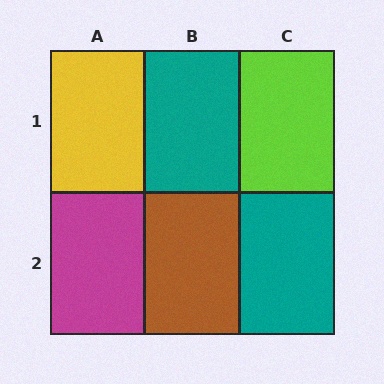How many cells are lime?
1 cell is lime.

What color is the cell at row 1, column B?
Teal.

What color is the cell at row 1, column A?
Yellow.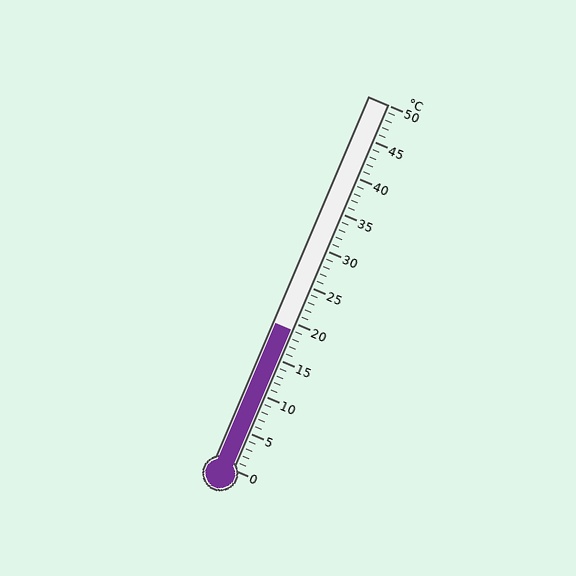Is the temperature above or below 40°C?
The temperature is below 40°C.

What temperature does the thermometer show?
The thermometer shows approximately 19°C.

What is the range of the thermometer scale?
The thermometer scale ranges from 0°C to 50°C.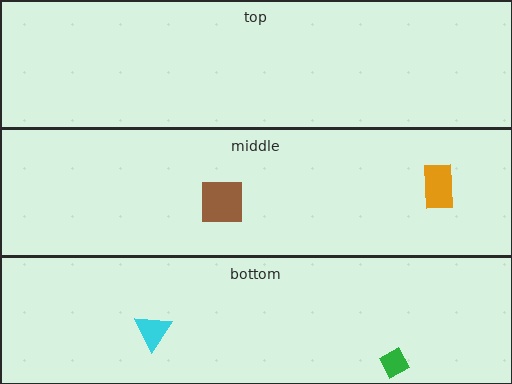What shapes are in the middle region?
The brown square, the orange rectangle.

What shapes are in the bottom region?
The cyan triangle, the green diamond.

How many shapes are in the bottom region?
2.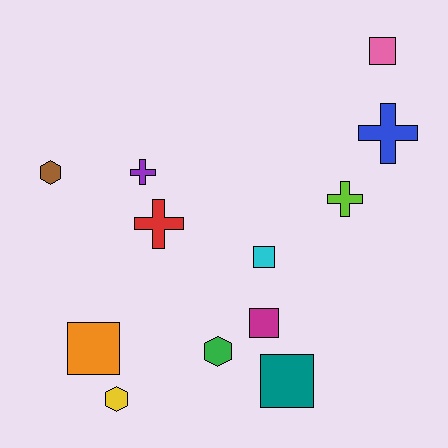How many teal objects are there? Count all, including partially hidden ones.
There is 1 teal object.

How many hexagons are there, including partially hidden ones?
There are 3 hexagons.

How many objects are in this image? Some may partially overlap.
There are 12 objects.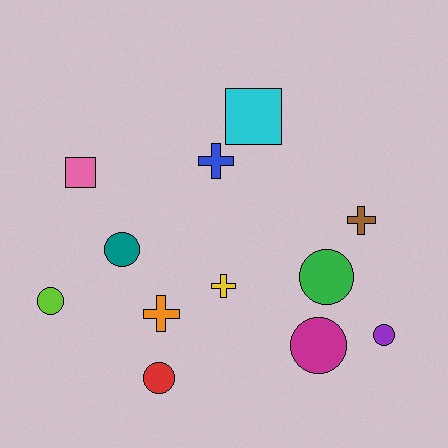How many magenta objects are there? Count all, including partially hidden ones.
There is 1 magenta object.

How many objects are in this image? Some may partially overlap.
There are 12 objects.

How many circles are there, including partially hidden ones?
There are 6 circles.